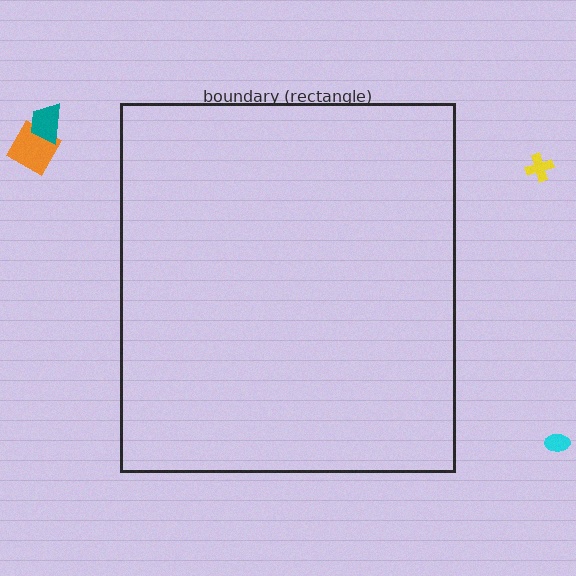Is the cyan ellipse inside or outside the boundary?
Outside.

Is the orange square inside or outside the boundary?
Outside.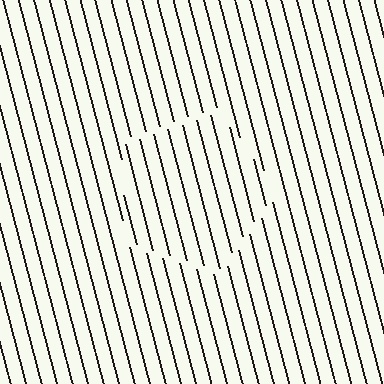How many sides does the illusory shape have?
5 sides — the line-ends trace a pentagon.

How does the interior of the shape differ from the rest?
The interior of the shape contains the same grating, shifted by half a period — the contour is defined by the phase discontinuity where line-ends from the inner and outer gratings abut.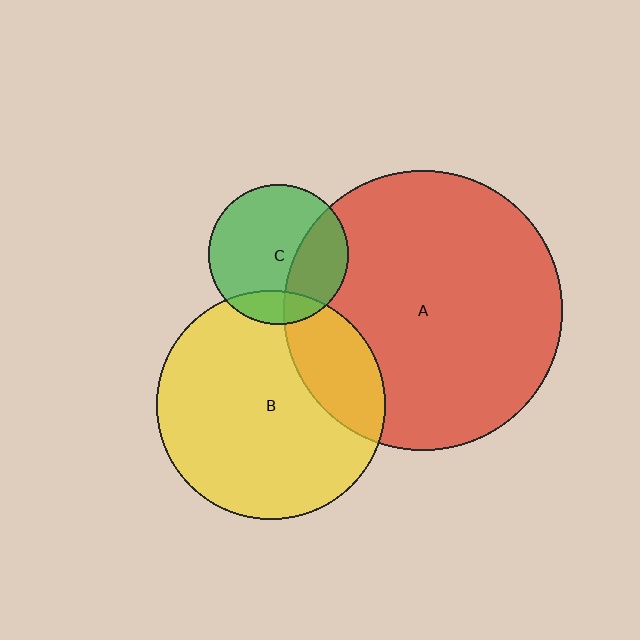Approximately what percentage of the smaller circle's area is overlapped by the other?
Approximately 25%.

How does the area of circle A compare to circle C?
Approximately 4.0 times.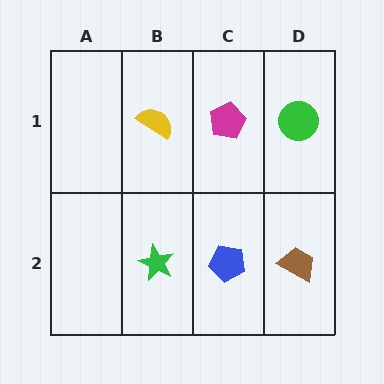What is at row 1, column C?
A magenta pentagon.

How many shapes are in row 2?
3 shapes.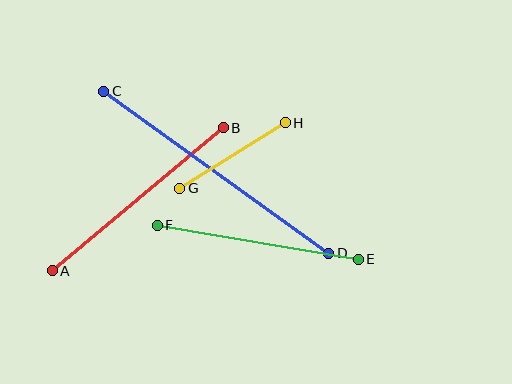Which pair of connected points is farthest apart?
Points C and D are farthest apart.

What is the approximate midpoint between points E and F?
The midpoint is at approximately (258, 242) pixels.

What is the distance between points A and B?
The distance is approximately 223 pixels.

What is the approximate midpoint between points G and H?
The midpoint is at approximately (233, 156) pixels.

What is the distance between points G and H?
The distance is approximately 124 pixels.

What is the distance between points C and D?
The distance is approximately 278 pixels.